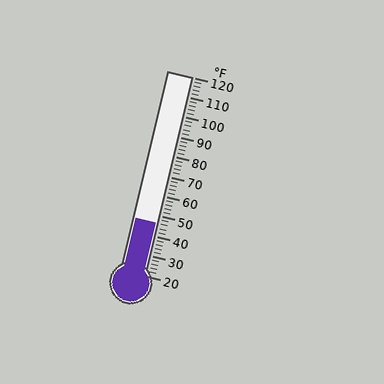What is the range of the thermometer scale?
The thermometer scale ranges from 20°F to 120°F.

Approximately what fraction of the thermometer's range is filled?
The thermometer is filled to approximately 25% of its range.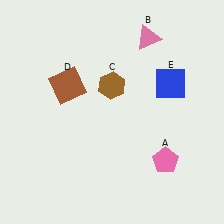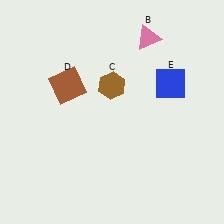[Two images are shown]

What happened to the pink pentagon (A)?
The pink pentagon (A) was removed in Image 2. It was in the bottom-right area of Image 1.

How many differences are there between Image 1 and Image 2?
There is 1 difference between the two images.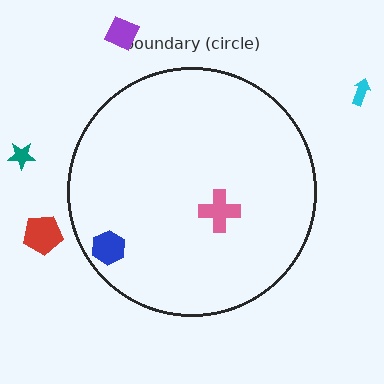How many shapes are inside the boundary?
2 inside, 4 outside.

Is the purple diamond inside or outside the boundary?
Outside.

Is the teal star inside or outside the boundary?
Outside.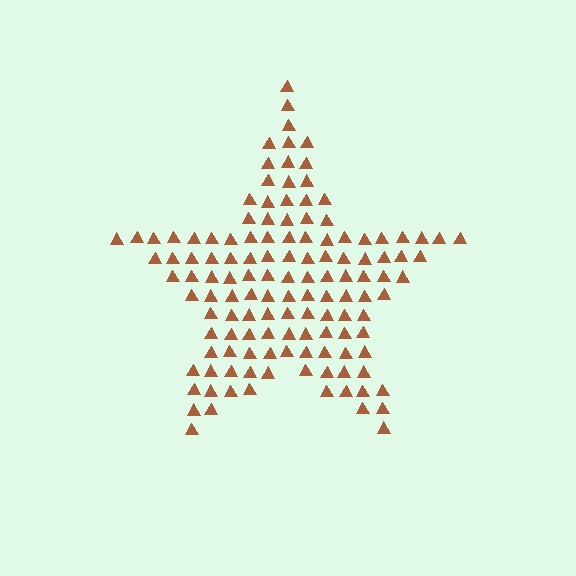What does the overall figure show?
The overall figure shows a star.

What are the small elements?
The small elements are triangles.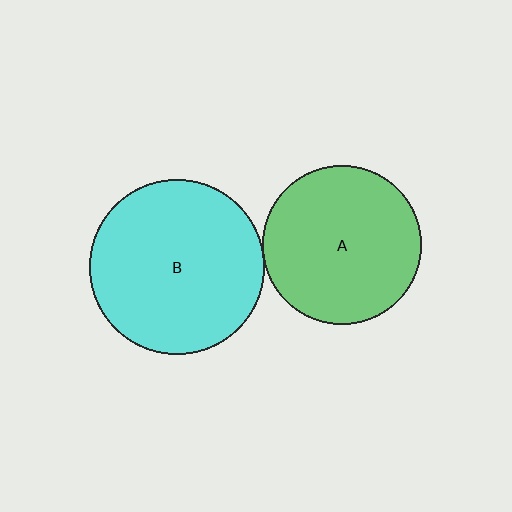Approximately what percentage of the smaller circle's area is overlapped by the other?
Approximately 5%.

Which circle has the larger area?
Circle B (cyan).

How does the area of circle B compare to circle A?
Approximately 1.2 times.